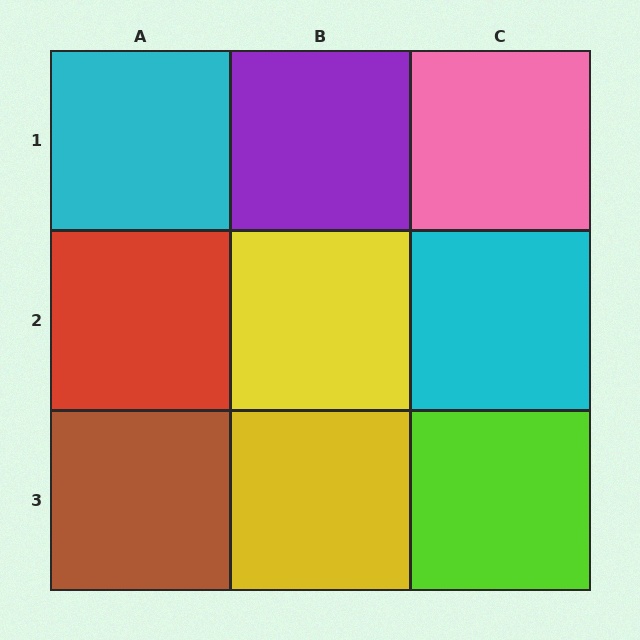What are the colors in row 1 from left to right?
Cyan, purple, pink.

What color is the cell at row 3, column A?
Brown.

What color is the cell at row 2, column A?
Red.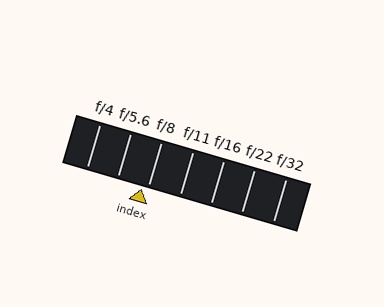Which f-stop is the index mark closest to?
The index mark is closest to f/8.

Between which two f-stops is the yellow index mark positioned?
The index mark is between f/5.6 and f/8.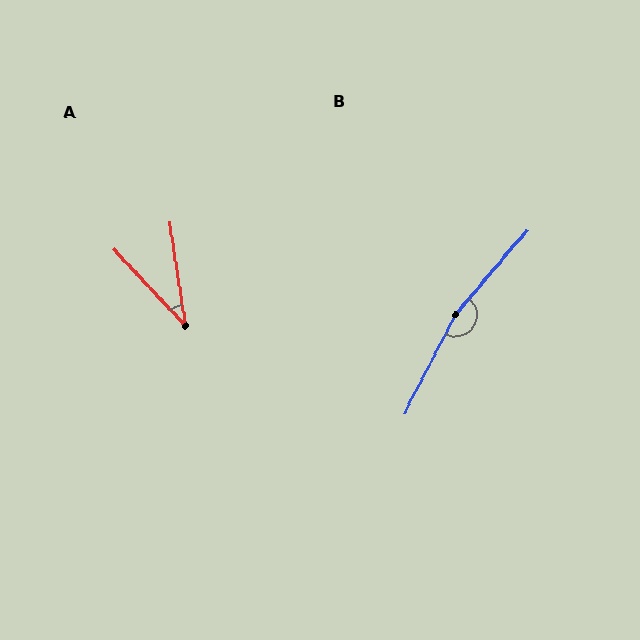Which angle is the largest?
B, at approximately 167 degrees.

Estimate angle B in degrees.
Approximately 167 degrees.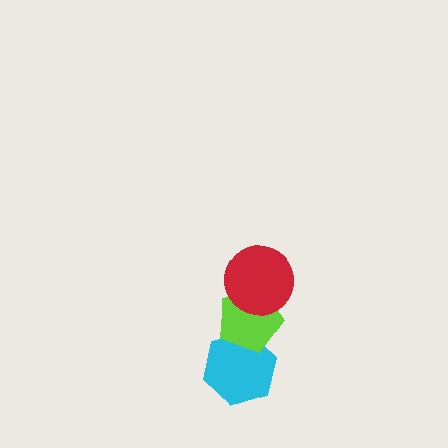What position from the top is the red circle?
The red circle is 1st from the top.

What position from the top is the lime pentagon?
The lime pentagon is 2nd from the top.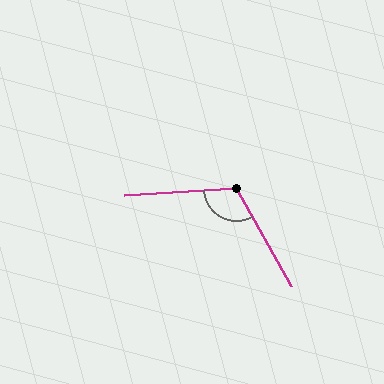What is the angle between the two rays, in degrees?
Approximately 116 degrees.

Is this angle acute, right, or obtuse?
It is obtuse.